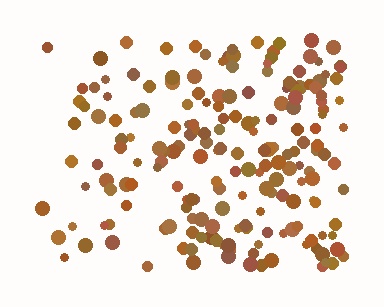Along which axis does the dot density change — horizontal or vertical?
Horizontal.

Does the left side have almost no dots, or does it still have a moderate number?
Still a moderate number, just noticeably fewer than the right.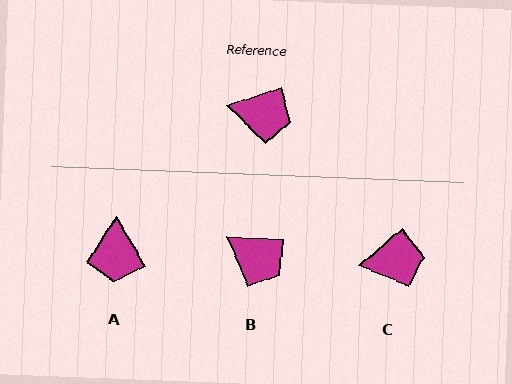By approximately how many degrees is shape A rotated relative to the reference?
Approximately 78 degrees clockwise.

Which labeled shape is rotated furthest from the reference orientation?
A, about 78 degrees away.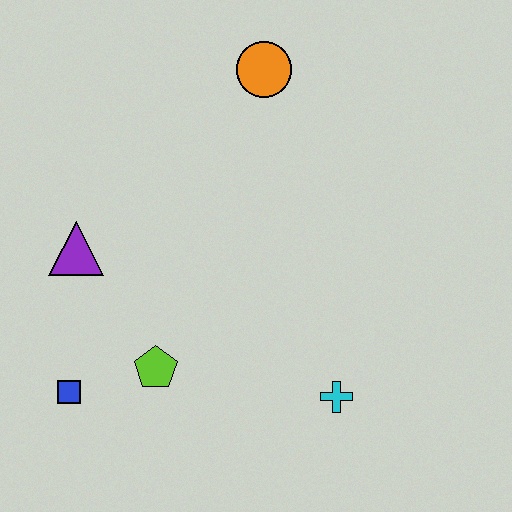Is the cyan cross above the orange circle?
No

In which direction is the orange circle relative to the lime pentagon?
The orange circle is above the lime pentagon.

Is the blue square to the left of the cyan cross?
Yes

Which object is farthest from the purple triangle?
The cyan cross is farthest from the purple triangle.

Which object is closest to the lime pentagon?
The blue square is closest to the lime pentagon.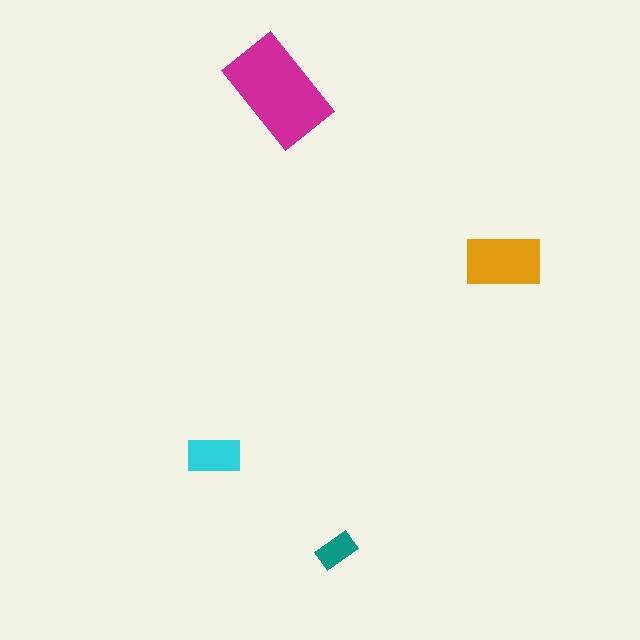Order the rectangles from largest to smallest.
the magenta one, the orange one, the cyan one, the teal one.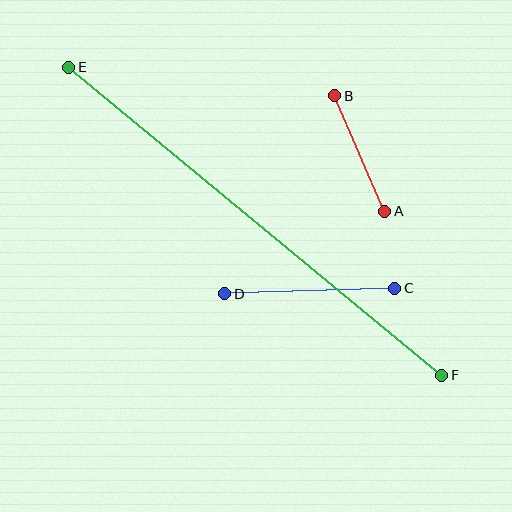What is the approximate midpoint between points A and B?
The midpoint is at approximately (360, 153) pixels.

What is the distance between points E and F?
The distance is approximately 484 pixels.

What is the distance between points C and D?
The distance is approximately 170 pixels.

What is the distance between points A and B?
The distance is approximately 126 pixels.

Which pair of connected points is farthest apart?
Points E and F are farthest apart.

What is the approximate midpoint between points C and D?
The midpoint is at approximately (310, 291) pixels.